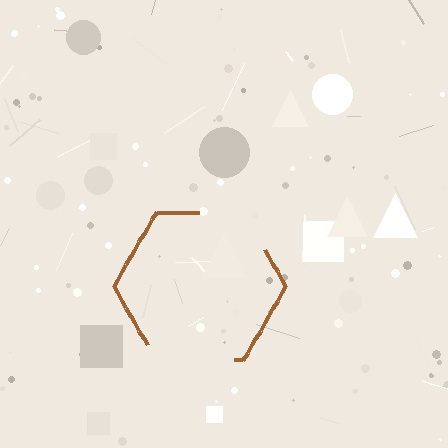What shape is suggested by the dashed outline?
The dashed outline suggests a hexagon.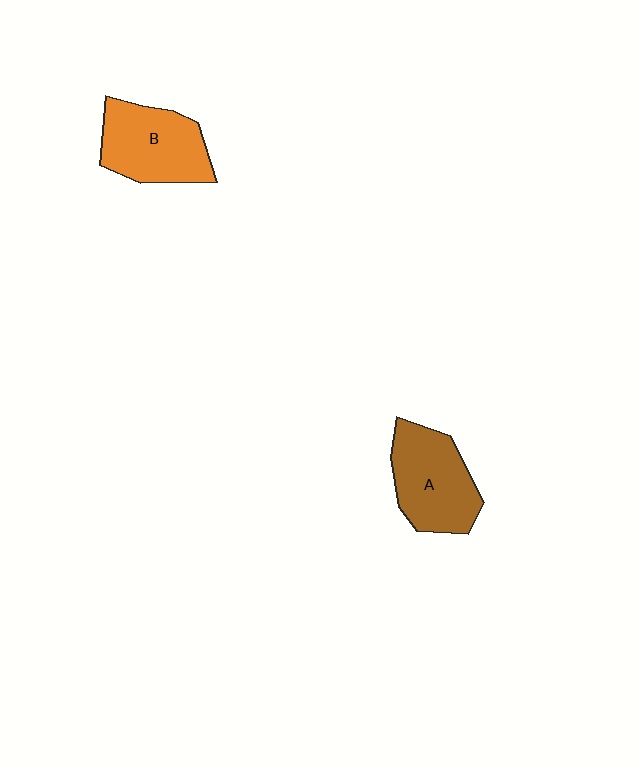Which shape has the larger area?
Shape A (brown).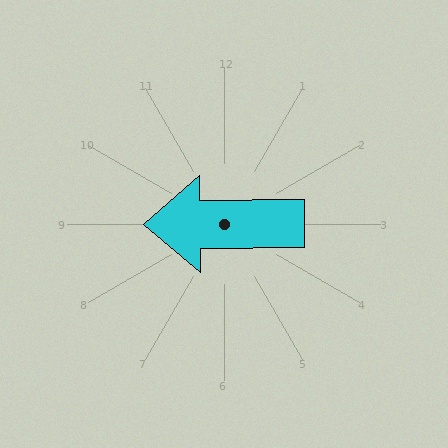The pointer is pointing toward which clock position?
Roughly 9 o'clock.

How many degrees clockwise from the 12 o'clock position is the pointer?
Approximately 270 degrees.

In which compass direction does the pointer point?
West.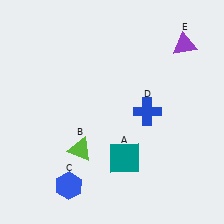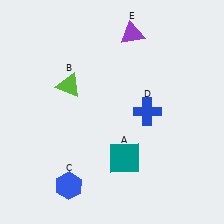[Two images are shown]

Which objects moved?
The objects that moved are: the lime triangle (B), the purple triangle (E).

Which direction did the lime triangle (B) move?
The lime triangle (B) moved up.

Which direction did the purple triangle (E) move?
The purple triangle (E) moved left.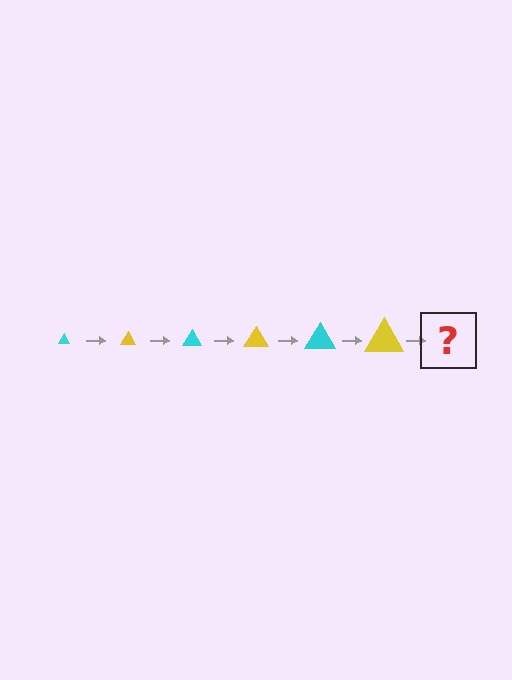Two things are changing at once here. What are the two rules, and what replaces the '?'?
The two rules are that the triangle grows larger each step and the color cycles through cyan and yellow. The '?' should be a cyan triangle, larger than the previous one.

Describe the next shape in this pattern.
It should be a cyan triangle, larger than the previous one.